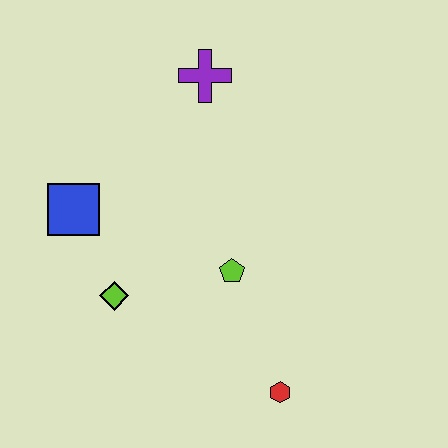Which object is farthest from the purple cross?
The red hexagon is farthest from the purple cross.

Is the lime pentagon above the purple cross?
No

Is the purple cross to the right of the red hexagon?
No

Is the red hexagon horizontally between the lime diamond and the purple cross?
No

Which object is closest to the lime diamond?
The blue square is closest to the lime diamond.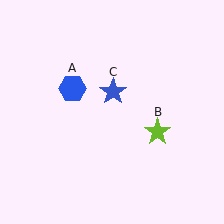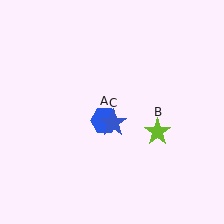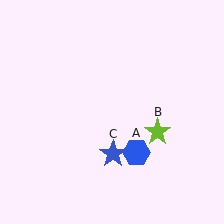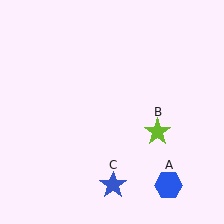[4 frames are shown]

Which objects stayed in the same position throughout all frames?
Lime star (object B) remained stationary.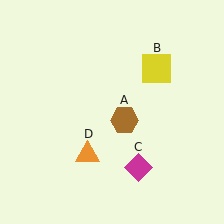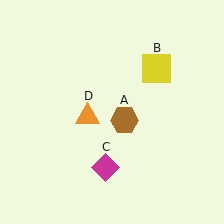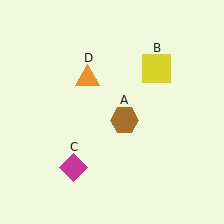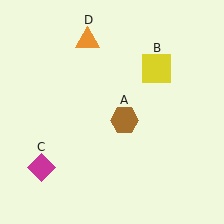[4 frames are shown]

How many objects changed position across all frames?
2 objects changed position: magenta diamond (object C), orange triangle (object D).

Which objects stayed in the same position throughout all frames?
Brown hexagon (object A) and yellow square (object B) remained stationary.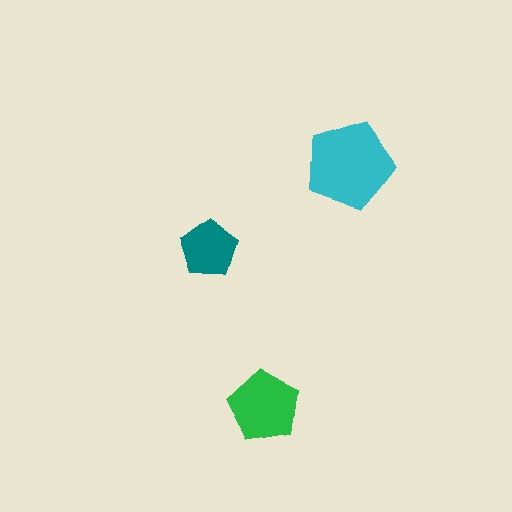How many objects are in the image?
There are 3 objects in the image.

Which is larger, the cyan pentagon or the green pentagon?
The cyan one.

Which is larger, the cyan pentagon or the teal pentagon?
The cyan one.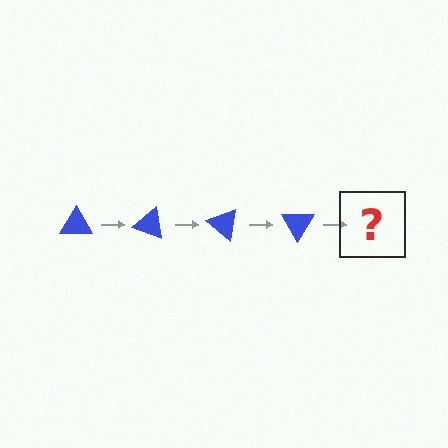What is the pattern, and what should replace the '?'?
The pattern is that the triangle rotates 20 degrees each step. The '?' should be a blue triangle rotated 80 degrees.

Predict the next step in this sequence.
The next step is a blue triangle rotated 80 degrees.